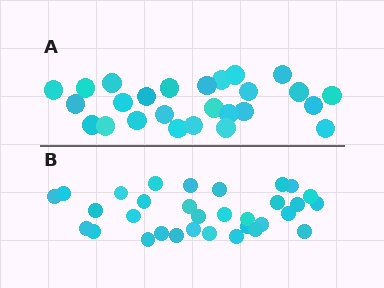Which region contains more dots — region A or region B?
Region B (the bottom region) has more dots.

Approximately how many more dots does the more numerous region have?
Region B has about 6 more dots than region A.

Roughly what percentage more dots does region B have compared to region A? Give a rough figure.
About 25% more.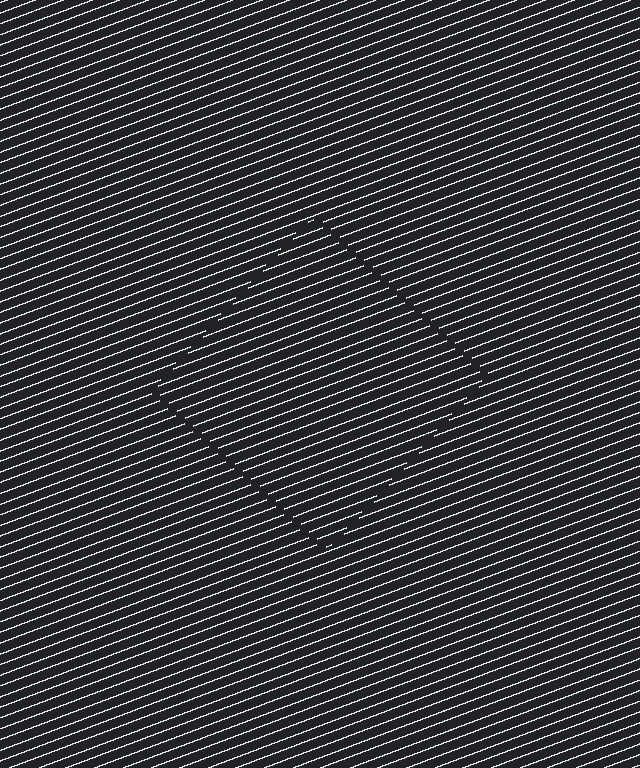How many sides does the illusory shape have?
4 sides — the line-ends trace a square.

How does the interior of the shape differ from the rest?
The interior of the shape contains the same grating, shifted by half a period — the contour is defined by the phase discontinuity where line-ends from the inner and outer gratings abut.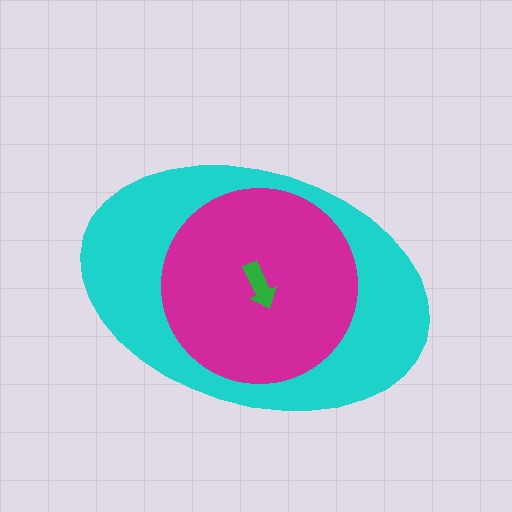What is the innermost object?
The green arrow.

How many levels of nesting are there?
3.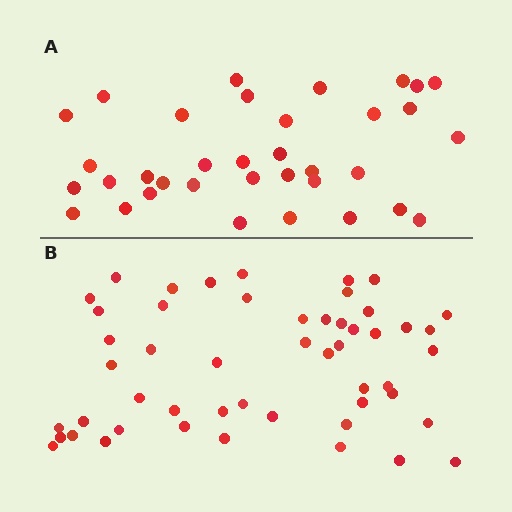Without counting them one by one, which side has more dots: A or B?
Region B (the bottom region) has more dots.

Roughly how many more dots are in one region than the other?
Region B has approximately 15 more dots than region A.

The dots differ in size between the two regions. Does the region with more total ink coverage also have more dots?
No. Region A has more total ink coverage because its dots are larger, but region B actually contains more individual dots. Total area can be misleading — the number of items is what matters here.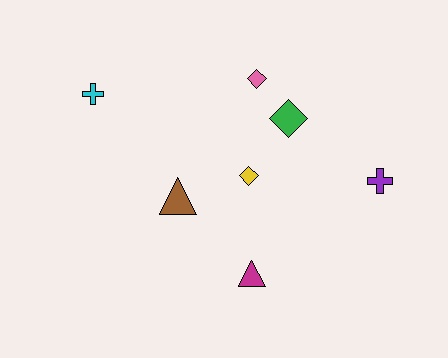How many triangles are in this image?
There are 2 triangles.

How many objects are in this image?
There are 7 objects.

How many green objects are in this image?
There is 1 green object.